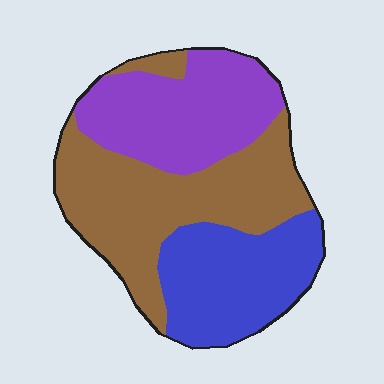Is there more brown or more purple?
Brown.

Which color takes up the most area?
Brown, at roughly 40%.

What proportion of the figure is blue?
Blue takes up about one quarter (1/4) of the figure.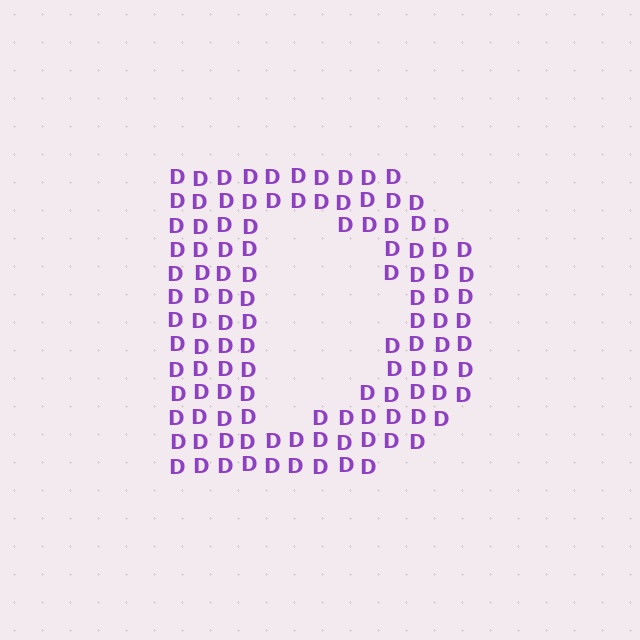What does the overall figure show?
The overall figure shows the letter D.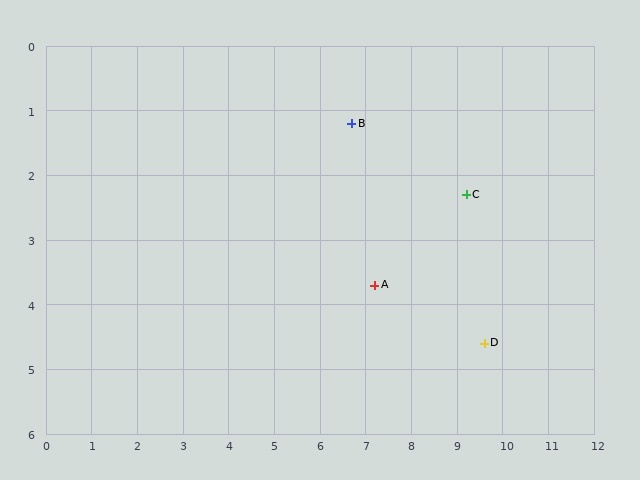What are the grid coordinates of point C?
Point C is at approximately (9.2, 2.3).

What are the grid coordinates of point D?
Point D is at approximately (9.6, 4.6).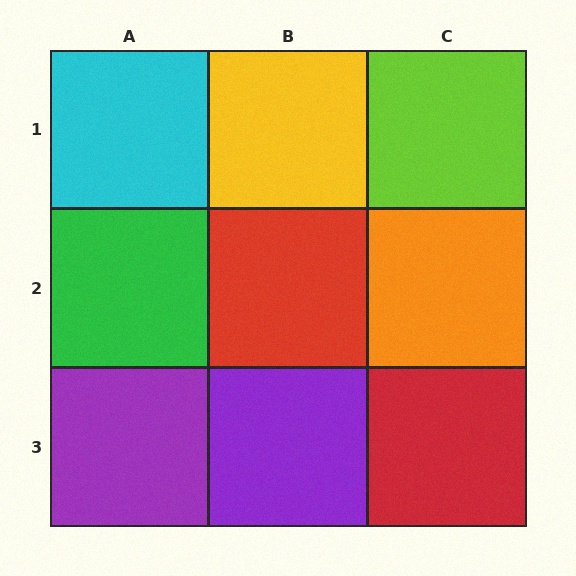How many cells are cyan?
1 cell is cyan.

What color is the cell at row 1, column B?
Yellow.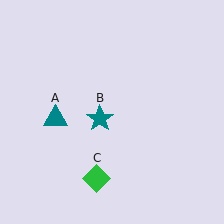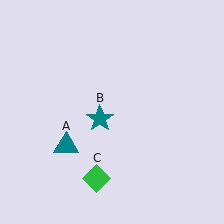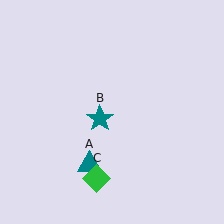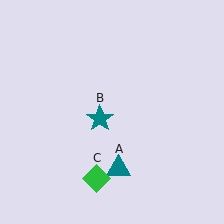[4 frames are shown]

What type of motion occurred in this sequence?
The teal triangle (object A) rotated counterclockwise around the center of the scene.